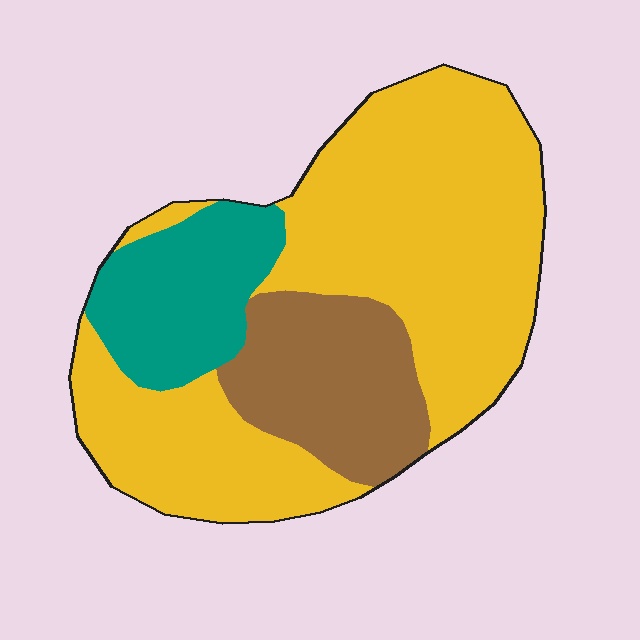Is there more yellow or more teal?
Yellow.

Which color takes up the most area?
Yellow, at roughly 65%.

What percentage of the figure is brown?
Brown covers 20% of the figure.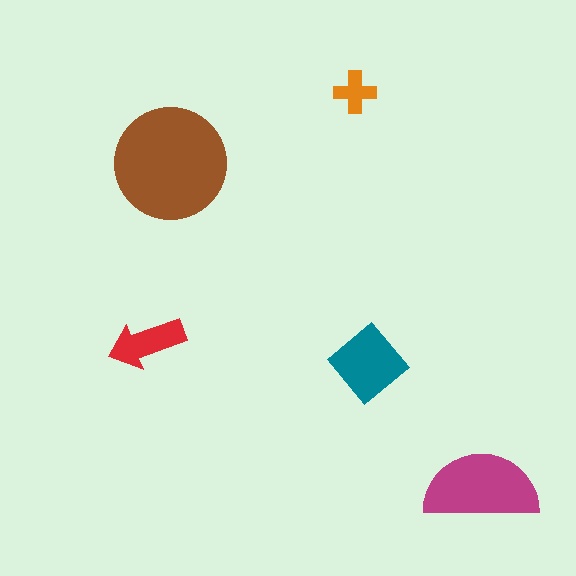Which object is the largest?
The brown circle.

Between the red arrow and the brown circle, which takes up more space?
The brown circle.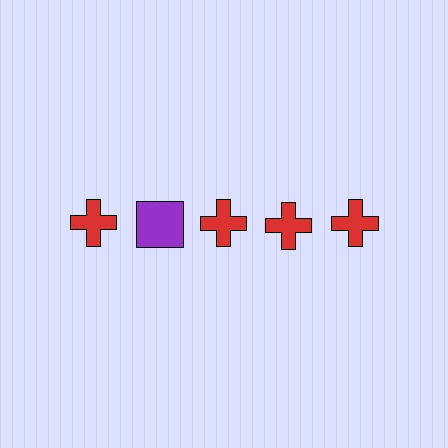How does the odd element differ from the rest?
It differs in both color (purple instead of red) and shape (square instead of cross).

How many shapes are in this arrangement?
There are 5 shapes arranged in a grid pattern.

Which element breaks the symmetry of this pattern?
The purple square in the top row, second from left column breaks the symmetry. All other shapes are red crosses.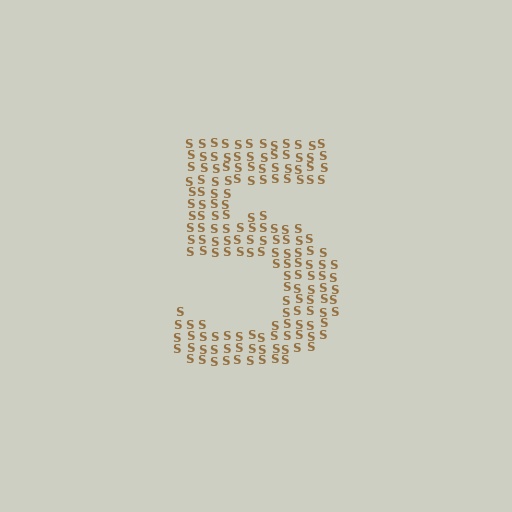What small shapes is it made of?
It is made of small letter S's.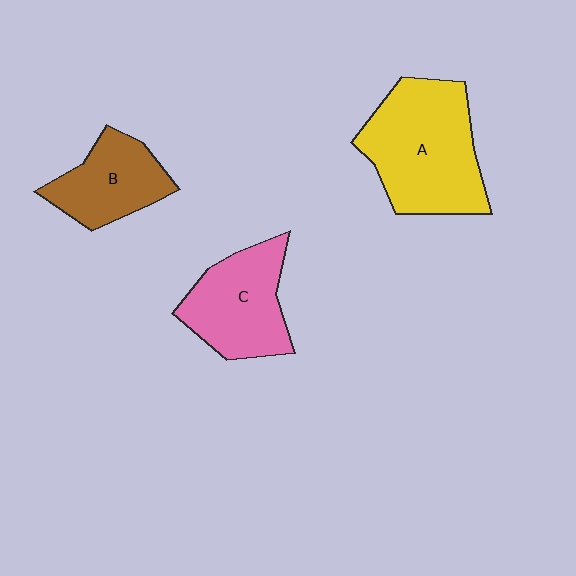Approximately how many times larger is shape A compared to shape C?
Approximately 1.4 times.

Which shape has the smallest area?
Shape B (brown).